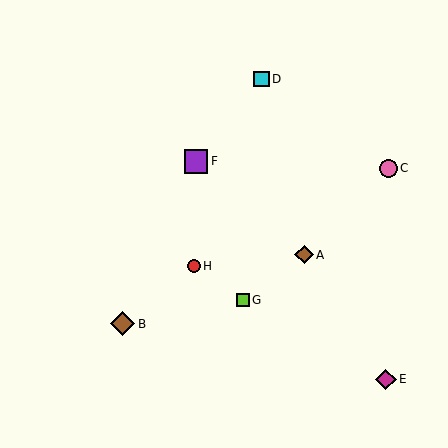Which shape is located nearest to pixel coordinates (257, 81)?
The cyan square (labeled D) at (261, 79) is nearest to that location.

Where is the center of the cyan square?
The center of the cyan square is at (261, 79).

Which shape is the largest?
The brown diamond (labeled B) is the largest.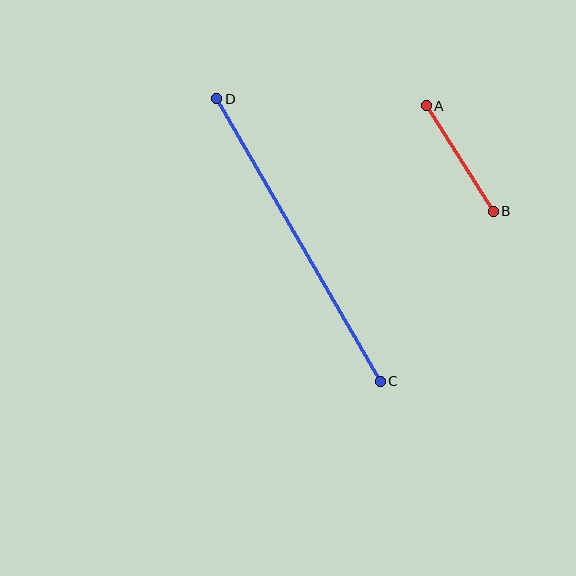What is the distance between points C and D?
The distance is approximately 327 pixels.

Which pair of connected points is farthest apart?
Points C and D are farthest apart.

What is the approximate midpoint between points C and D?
The midpoint is at approximately (299, 240) pixels.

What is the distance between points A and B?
The distance is approximately 125 pixels.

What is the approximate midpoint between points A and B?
The midpoint is at approximately (460, 159) pixels.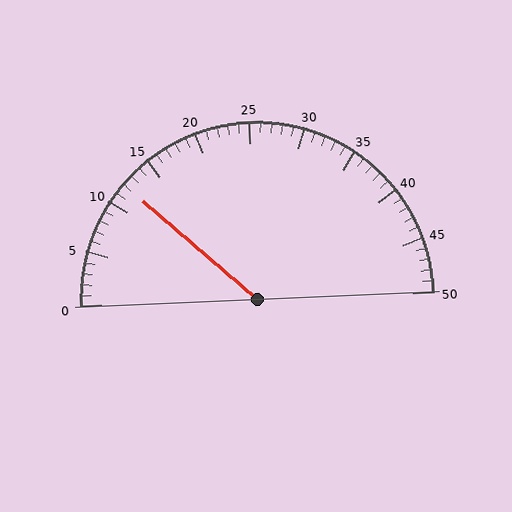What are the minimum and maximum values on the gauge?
The gauge ranges from 0 to 50.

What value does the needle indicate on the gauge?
The needle indicates approximately 12.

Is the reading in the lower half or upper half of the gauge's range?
The reading is in the lower half of the range (0 to 50).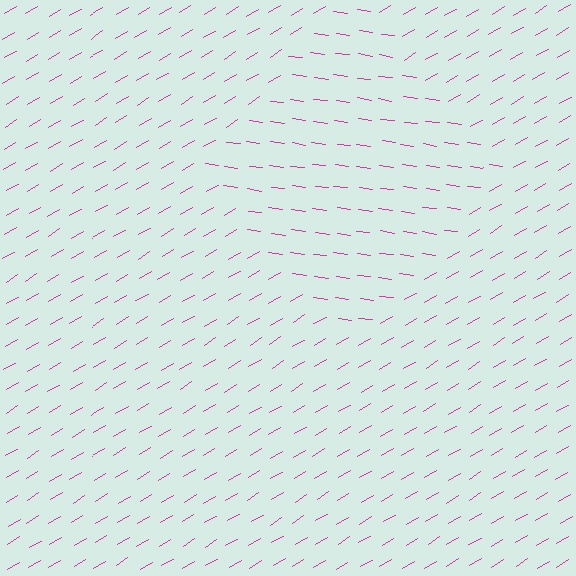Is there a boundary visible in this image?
Yes, there is a texture boundary formed by a change in line orientation.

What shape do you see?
I see a diamond.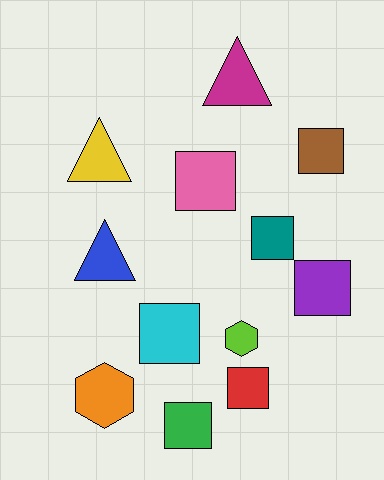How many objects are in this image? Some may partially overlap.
There are 12 objects.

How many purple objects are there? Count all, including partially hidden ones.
There is 1 purple object.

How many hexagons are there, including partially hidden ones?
There are 2 hexagons.